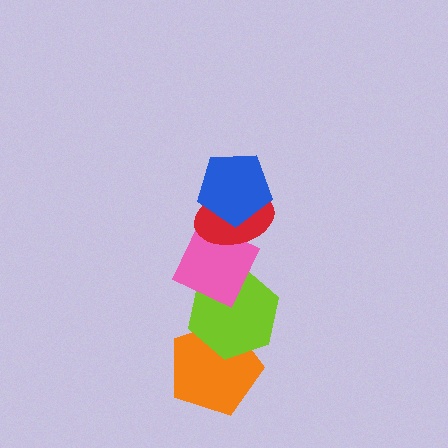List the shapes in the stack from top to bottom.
From top to bottom: the blue pentagon, the red ellipse, the pink diamond, the lime hexagon, the orange pentagon.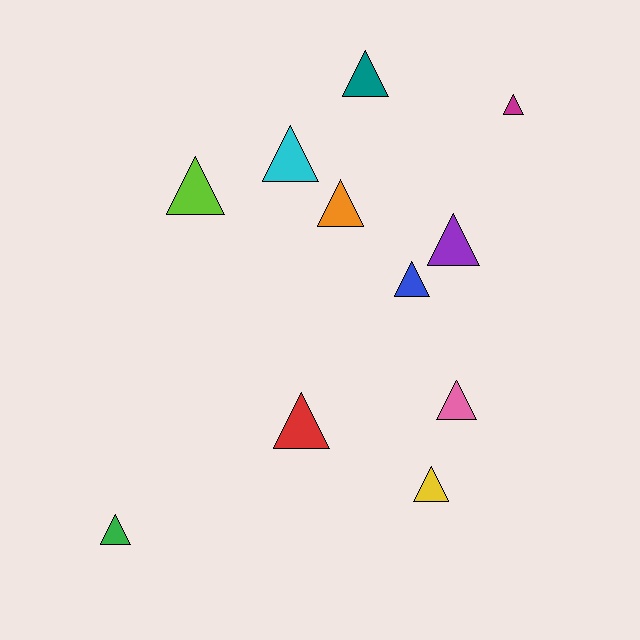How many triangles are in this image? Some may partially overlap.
There are 11 triangles.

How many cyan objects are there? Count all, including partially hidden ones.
There is 1 cyan object.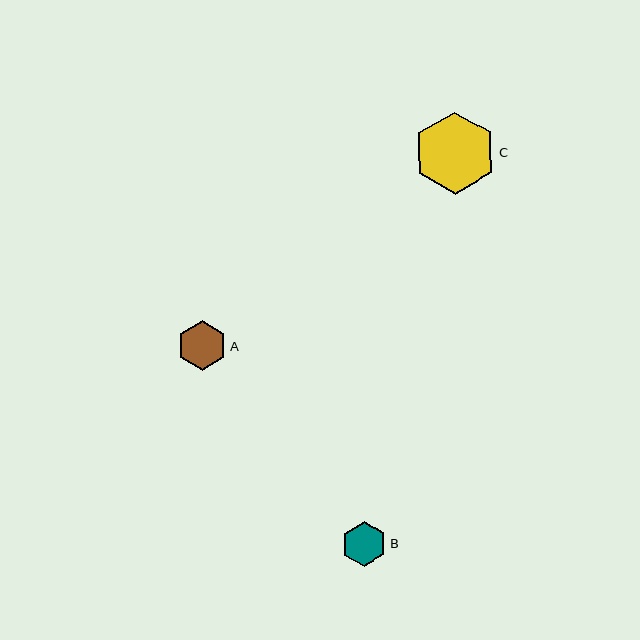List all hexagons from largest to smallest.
From largest to smallest: C, A, B.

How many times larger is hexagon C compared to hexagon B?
Hexagon C is approximately 1.8 times the size of hexagon B.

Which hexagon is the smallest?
Hexagon B is the smallest with a size of approximately 45 pixels.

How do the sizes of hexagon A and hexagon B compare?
Hexagon A and hexagon B are approximately the same size.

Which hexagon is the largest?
Hexagon C is the largest with a size of approximately 82 pixels.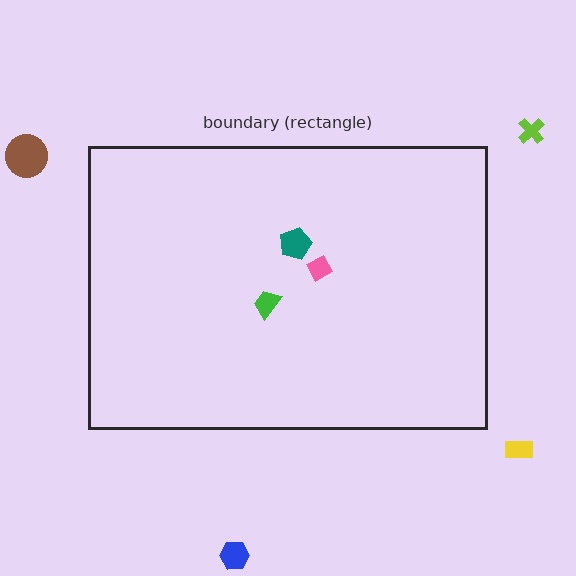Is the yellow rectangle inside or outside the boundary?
Outside.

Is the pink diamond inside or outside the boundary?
Inside.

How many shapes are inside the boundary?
3 inside, 4 outside.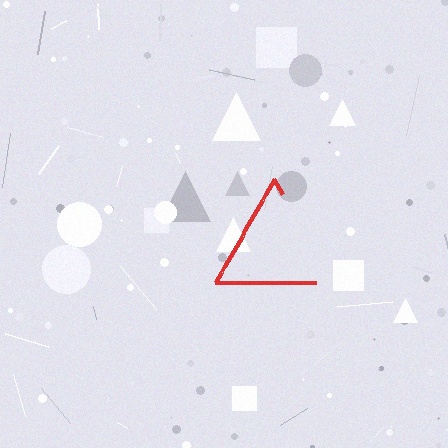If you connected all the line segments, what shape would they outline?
They would outline a triangle.